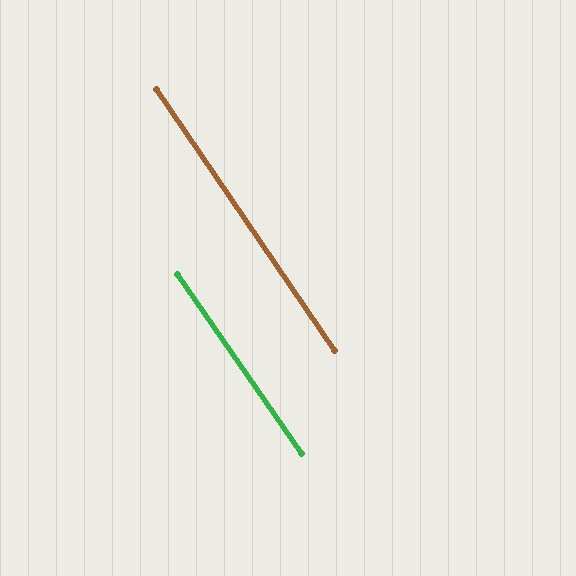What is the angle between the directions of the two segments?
Approximately 0 degrees.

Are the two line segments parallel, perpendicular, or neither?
Parallel — their directions differ by only 0.3°.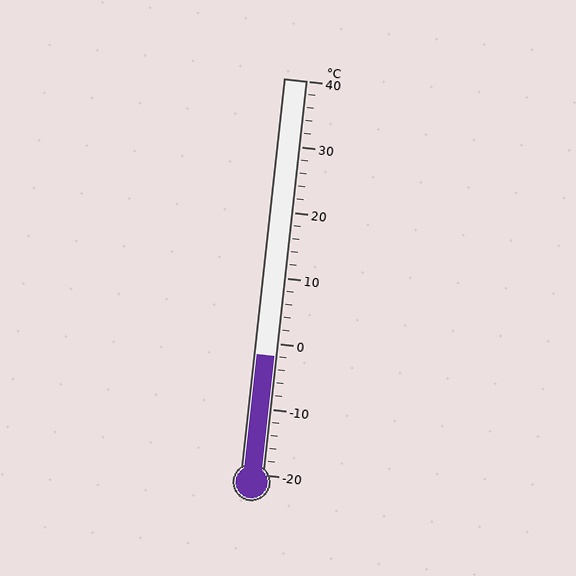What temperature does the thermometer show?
The thermometer shows approximately -2°C.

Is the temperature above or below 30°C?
The temperature is below 30°C.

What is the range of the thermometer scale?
The thermometer scale ranges from -20°C to 40°C.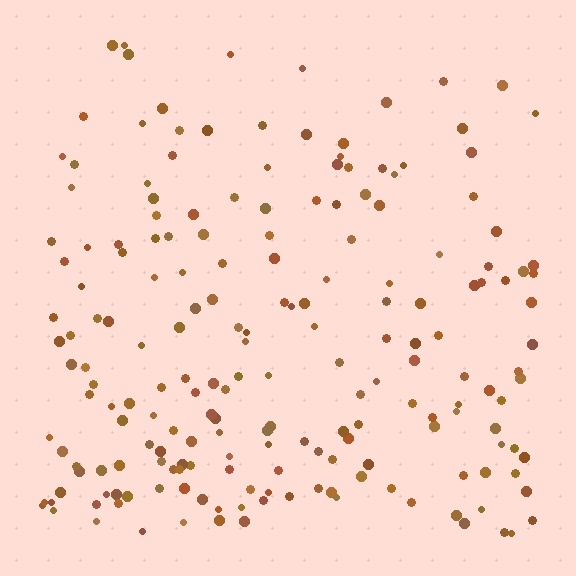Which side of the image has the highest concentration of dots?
The bottom.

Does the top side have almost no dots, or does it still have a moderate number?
Still a moderate number, just noticeably fewer than the bottom.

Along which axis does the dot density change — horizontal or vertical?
Vertical.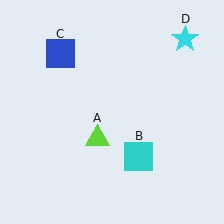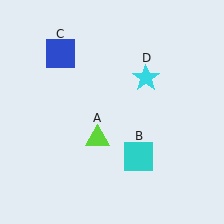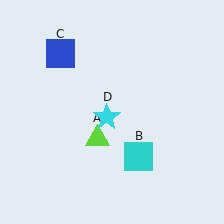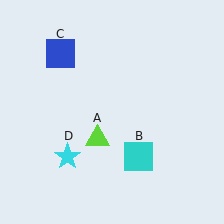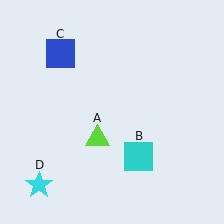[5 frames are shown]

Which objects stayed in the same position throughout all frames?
Lime triangle (object A) and cyan square (object B) and blue square (object C) remained stationary.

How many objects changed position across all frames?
1 object changed position: cyan star (object D).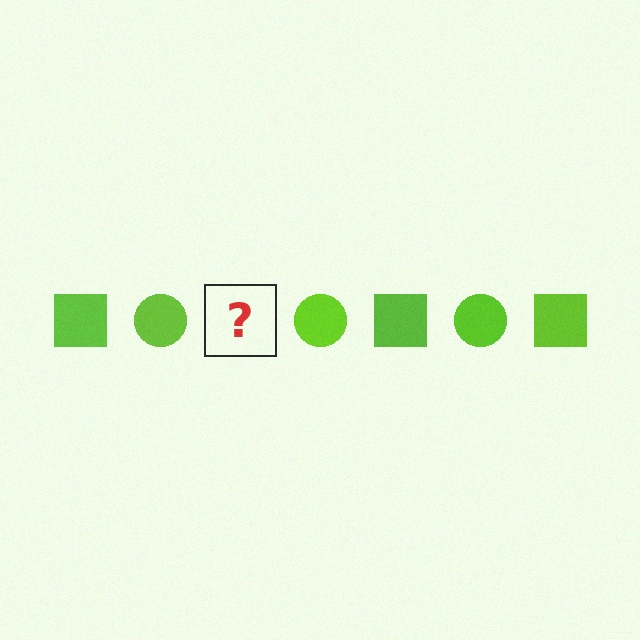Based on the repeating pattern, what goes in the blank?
The blank should be a lime square.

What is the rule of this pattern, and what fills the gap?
The rule is that the pattern cycles through square, circle shapes in lime. The gap should be filled with a lime square.